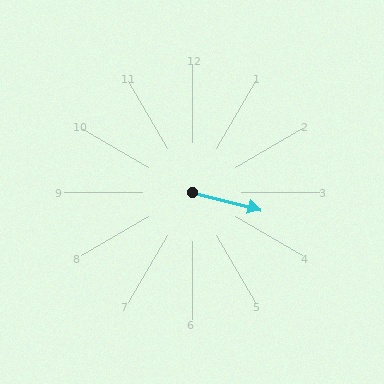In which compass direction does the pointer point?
East.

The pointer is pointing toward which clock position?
Roughly 3 o'clock.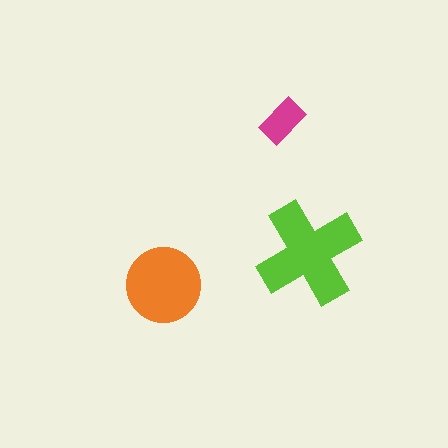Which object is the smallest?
The magenta rectangle.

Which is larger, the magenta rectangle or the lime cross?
The lime cross.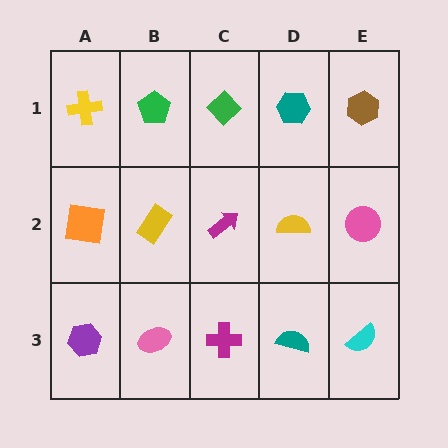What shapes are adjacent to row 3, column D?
A yellow semicircle (row 2, column D), a magenta cross (row 3, column C), a cyan semicircle (row 3, column E).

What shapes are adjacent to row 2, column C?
A green diamond (row 1, column C), a magenta cross (row 3, column C), a yellow rectangle (row 2, column B), a yellow semicircle (row 2, column D).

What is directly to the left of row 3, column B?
A purple hexagon.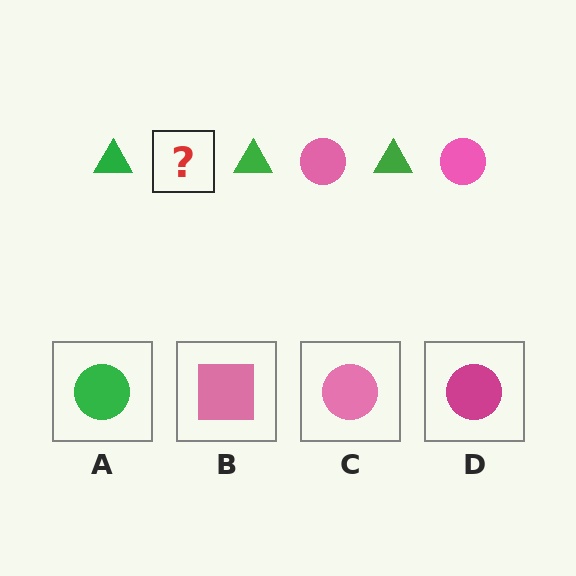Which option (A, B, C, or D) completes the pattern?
C.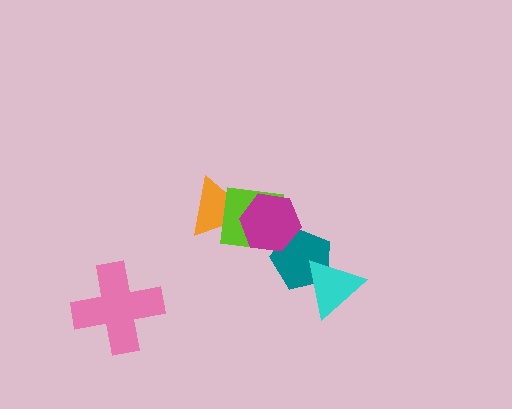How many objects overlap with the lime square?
3 objects overlap with the lime square.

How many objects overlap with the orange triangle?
2 objects overlap with the orange triangle.